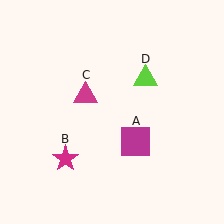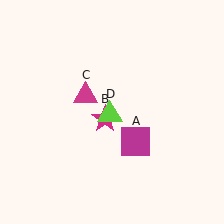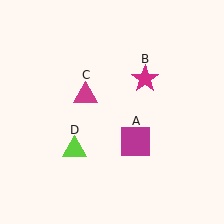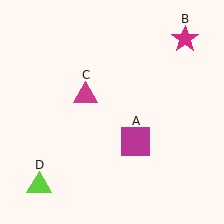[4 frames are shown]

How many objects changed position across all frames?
2 objects changed position: magenta star (object B), lime triangle (object D).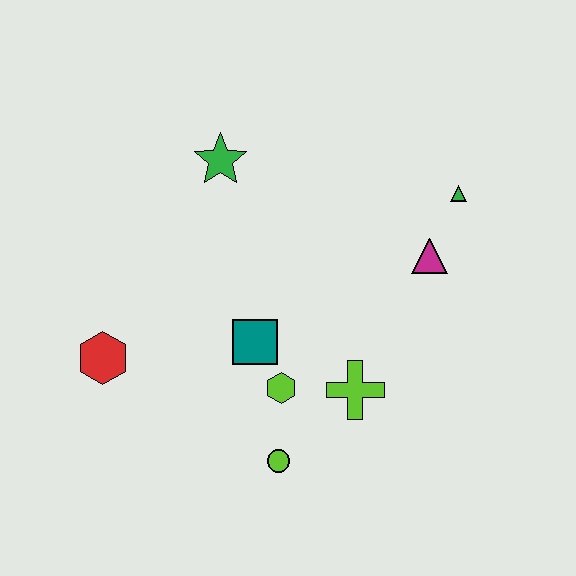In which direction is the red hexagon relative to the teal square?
The red hexagon is to the left of the teal square.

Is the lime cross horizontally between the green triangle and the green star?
Yes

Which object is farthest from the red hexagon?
The green triangle is farthest from the red hexagon.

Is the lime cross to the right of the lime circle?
Yes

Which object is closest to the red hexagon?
The teal square is closest to the red hexagon.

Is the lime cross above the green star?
No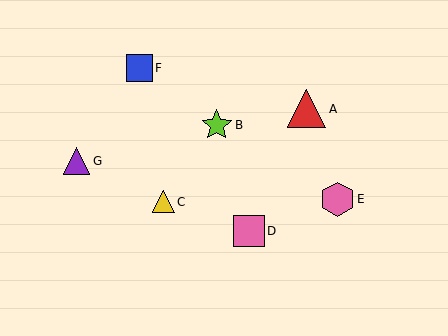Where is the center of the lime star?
The center of the lime star is at (217, 125).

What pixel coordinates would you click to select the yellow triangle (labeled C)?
Click at (163, 202) to select the yellow triangle C.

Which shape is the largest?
The red triangle (labeled A) is the largest.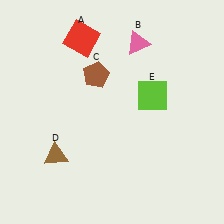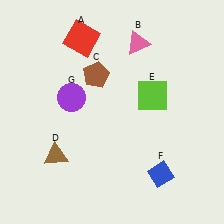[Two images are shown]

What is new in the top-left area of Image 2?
A purple circle (G) was added in the top-left area of Image 2.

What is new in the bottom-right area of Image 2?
A blue diamond (F) was added in the bottom-right area of Image 2.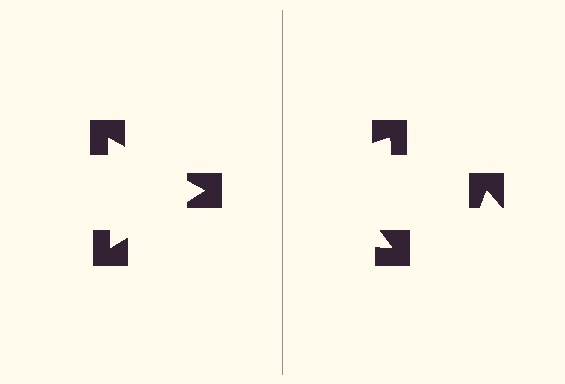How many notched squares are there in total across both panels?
6 — 3 on each side.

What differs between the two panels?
The notched squares are positioned identically on both sides; only the wedge orientations differ. On the left they align to a triangle; on the right they are misaligned.